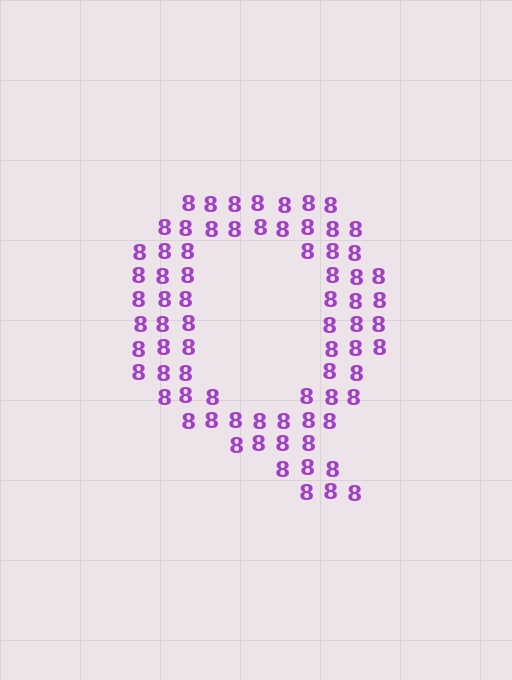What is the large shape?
The large shape is the letter Q.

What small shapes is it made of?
It is made of small digit 8's.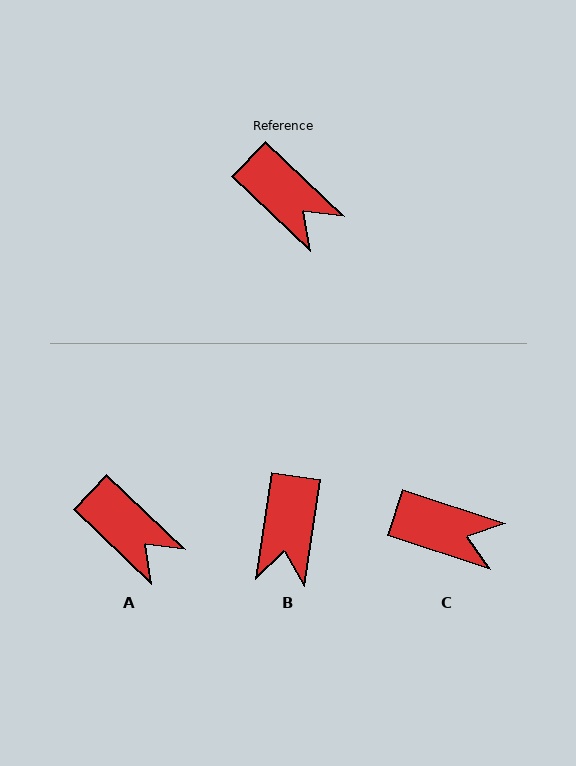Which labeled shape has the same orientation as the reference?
A.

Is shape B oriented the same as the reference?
No, it is off by about 55 degrees.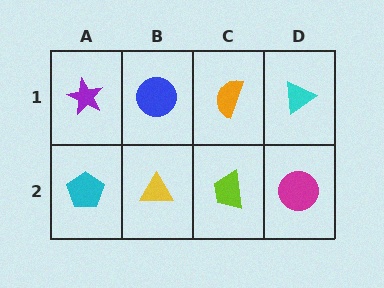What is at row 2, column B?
A yellow triangle.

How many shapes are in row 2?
4 shapes.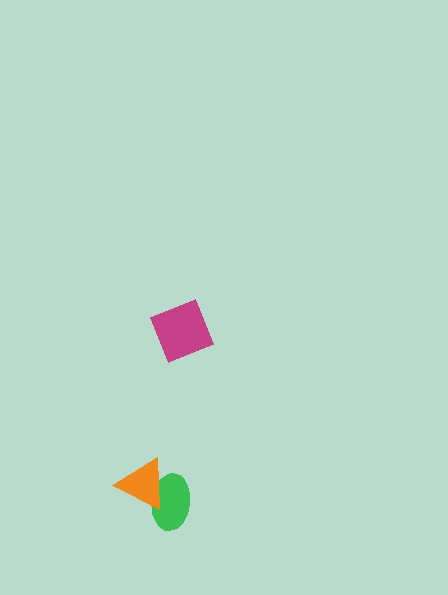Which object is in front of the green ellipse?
The orange triangle is in front of the green ellipse.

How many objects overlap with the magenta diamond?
0 objects overlap with the magenta diamond.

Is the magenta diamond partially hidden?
No, no other shape covers it.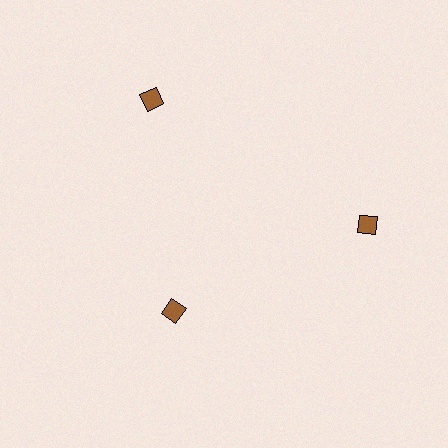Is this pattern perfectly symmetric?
No. The 3 brown diamonds are arranged in a ring, but one element near the 7 o'clock position is pulled inward toward the center, breaking the 3-fold rotational symmetry.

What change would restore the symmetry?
The symmetry would be restored by moving it outward, back onto the ring so that all 3 diamonds sit at equal angles and equal distance from the center.